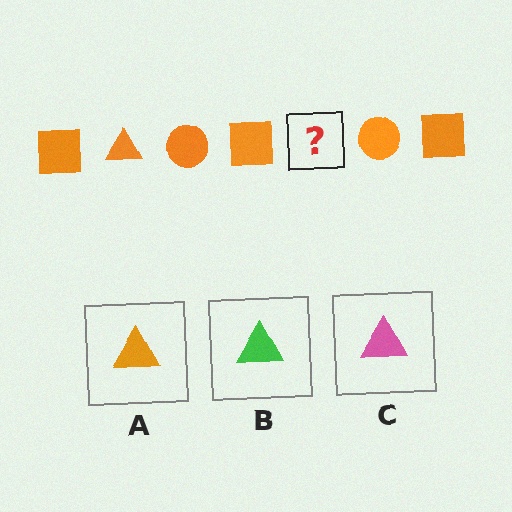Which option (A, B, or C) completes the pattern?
A.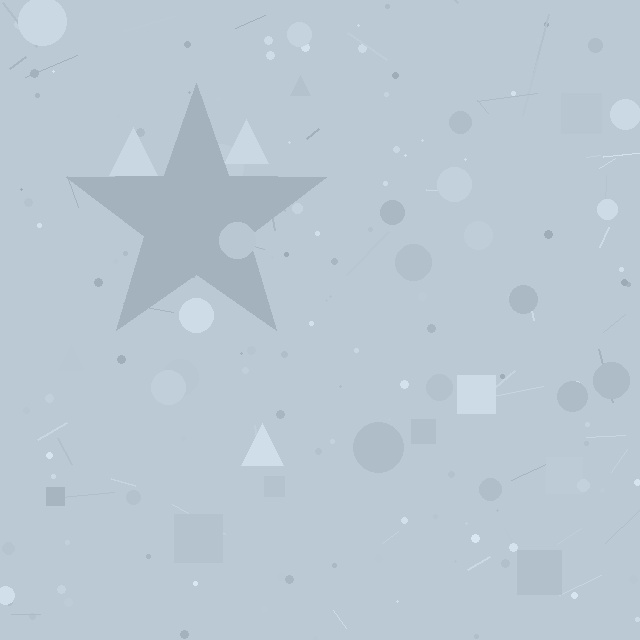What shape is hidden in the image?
A star is hidden in the image.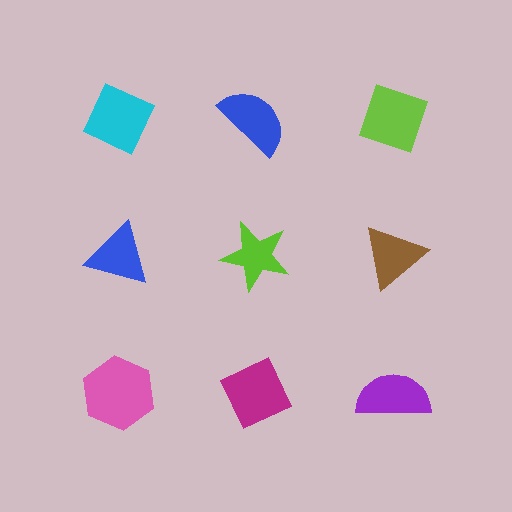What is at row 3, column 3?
A purple semicircle.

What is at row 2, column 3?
A brown triangle.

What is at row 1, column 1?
A cyan diamond.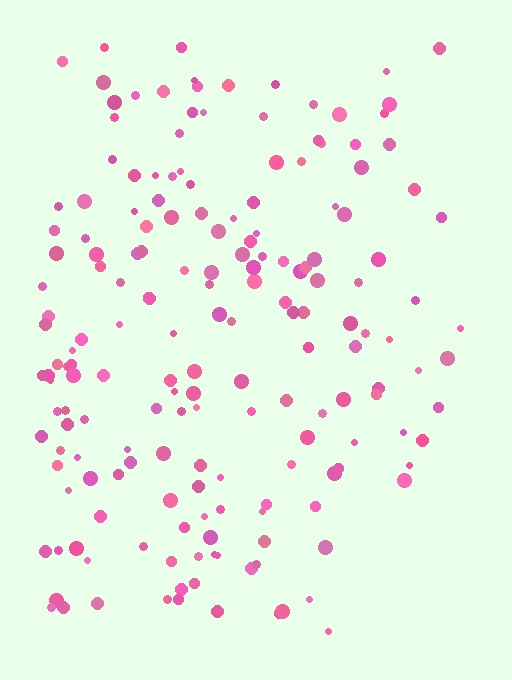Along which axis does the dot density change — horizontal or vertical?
Horizontal.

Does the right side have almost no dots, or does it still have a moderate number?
Still a moderate number, just noticeably fewer than the left.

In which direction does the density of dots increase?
From right to left, with the left side densest.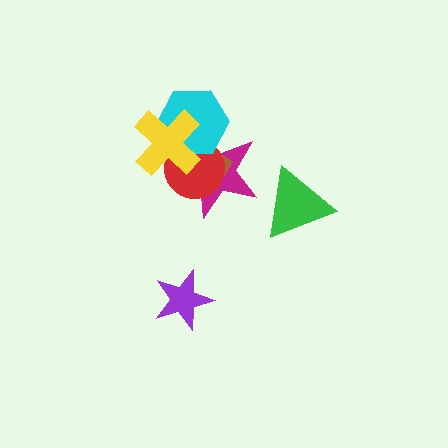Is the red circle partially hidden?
Yes, it is partially covered by another shape.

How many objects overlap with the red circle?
4 objects overlap with the red circle.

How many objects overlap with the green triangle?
0 objects overlap with the green triangle.